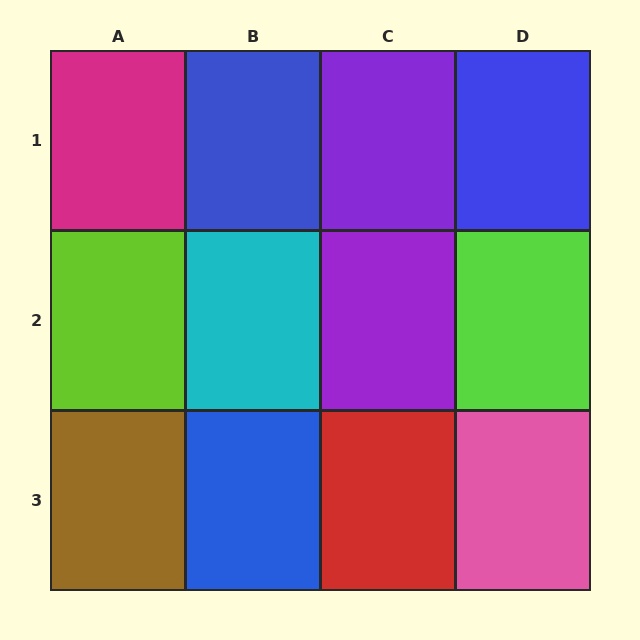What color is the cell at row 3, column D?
Pink.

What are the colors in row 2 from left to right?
Lime, cyan, purple, lime.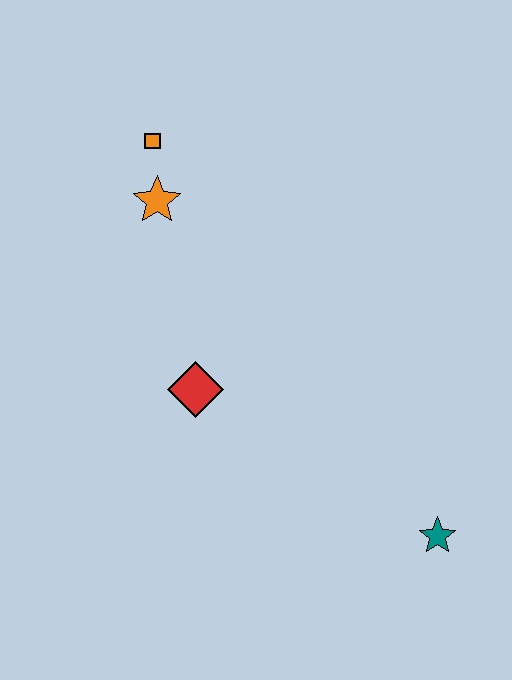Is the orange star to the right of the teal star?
No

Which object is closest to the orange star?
The orange square is closest to the orange star.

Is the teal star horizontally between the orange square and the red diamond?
No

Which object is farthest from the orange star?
The teal star is farthest from the orange star.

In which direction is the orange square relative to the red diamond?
The orange square is above the red diamond.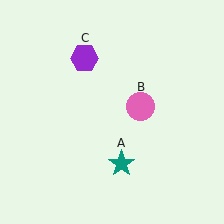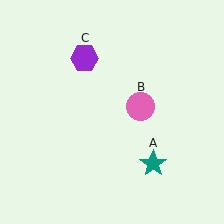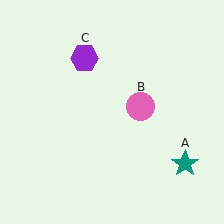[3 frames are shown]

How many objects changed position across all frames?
1 object changed position: teal star (object A).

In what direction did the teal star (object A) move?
The teal star (object A) moved right.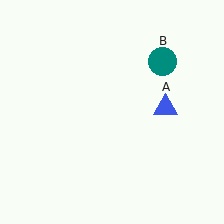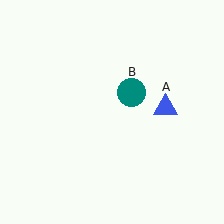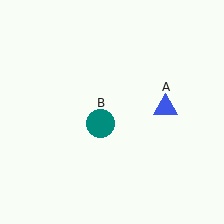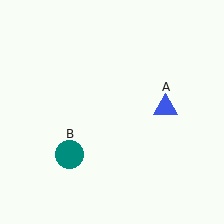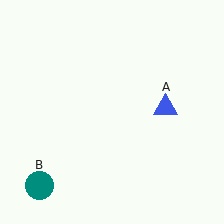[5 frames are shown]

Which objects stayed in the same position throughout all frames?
Blue triangle (object A) remained stationary.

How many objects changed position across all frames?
1 object changed position: teal circle (object B).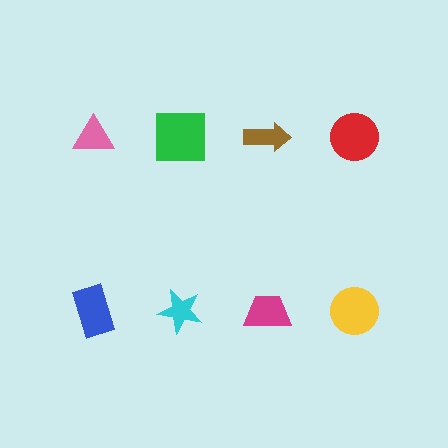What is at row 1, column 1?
A pink triangle.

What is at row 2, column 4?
A yellow circle.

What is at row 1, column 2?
A green square.